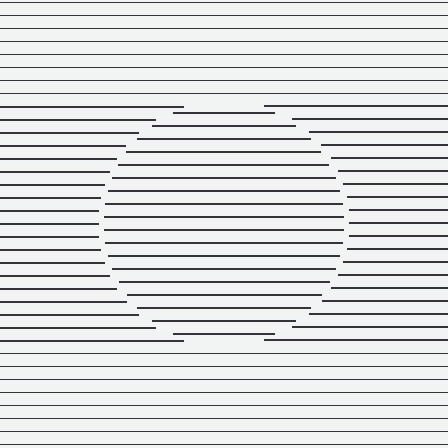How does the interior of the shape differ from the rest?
The interior of the shape contains the same grating, shifted by half a period — the contour is defined by the phase discontinuity where line-ends from the inner and outer gratings abut.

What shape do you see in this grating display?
An illusory circle. The interior of the shape contains the same grating, shifted by half a period — the contour is defined by the phase discontinuity where line-ends from the inner and outer gratings abut.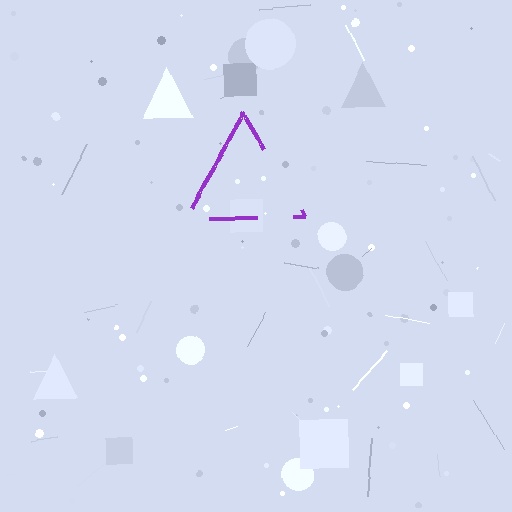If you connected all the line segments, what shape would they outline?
They would outline a triangle.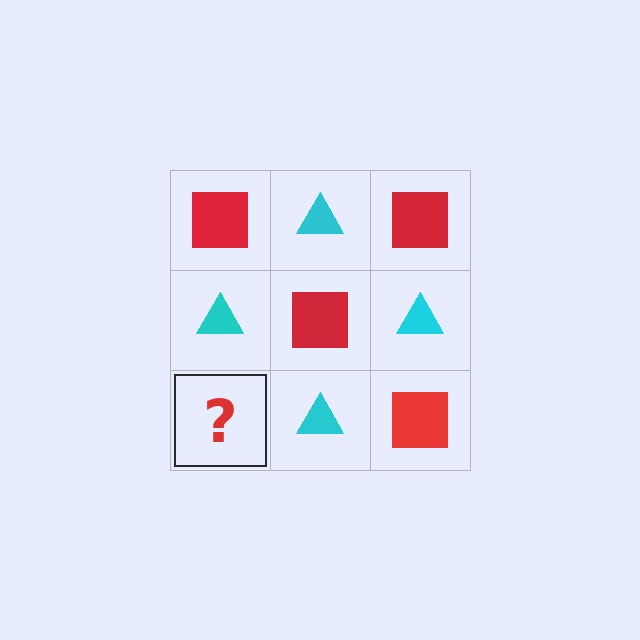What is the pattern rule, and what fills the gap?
The rule is that it alternates red square and cyan triangle in a checkerboard pattern. The gap should be filled with a red square.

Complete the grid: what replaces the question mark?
The question mark should be replaced with a red square.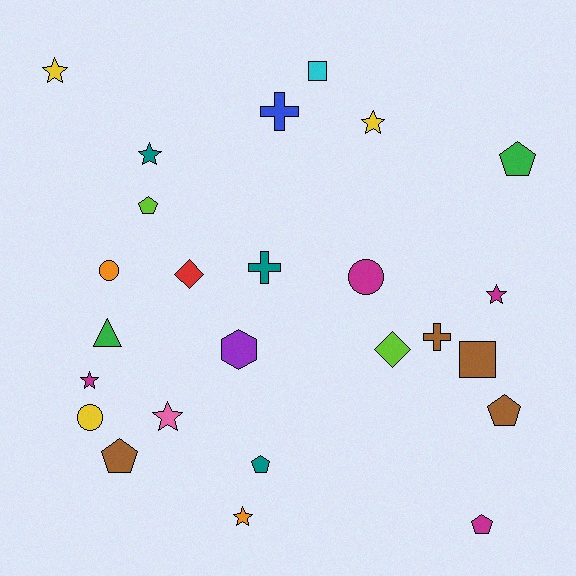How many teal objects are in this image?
There are 3 teal objects.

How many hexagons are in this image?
There is 1 hexagon.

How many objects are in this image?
There are 25 objects.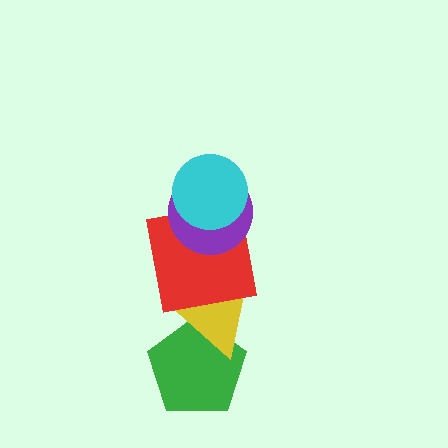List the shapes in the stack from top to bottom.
From top to bottom: the cyan circle, the purple circle, the red square, the yellow triangle, the green pentagon.